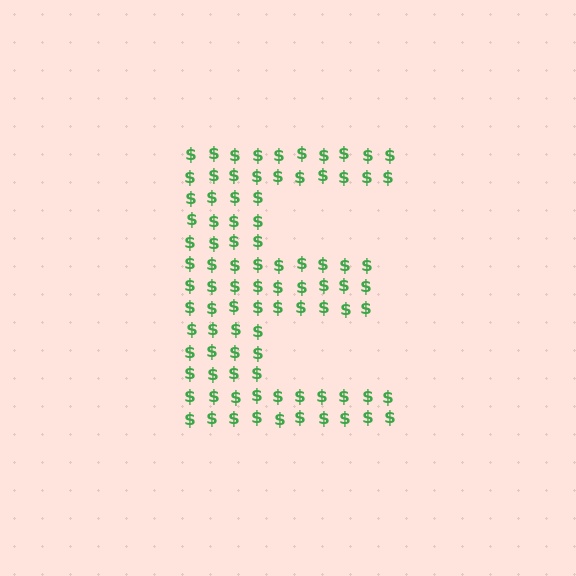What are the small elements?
The small elements are dollar signs.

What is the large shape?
The large shape is the letter E.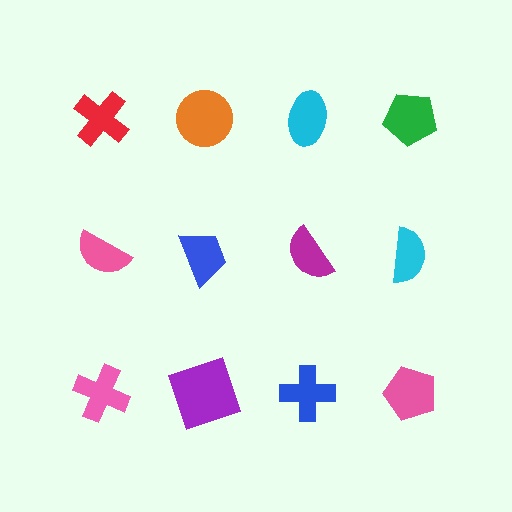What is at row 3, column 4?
A pink pentagon.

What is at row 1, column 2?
An orange circle.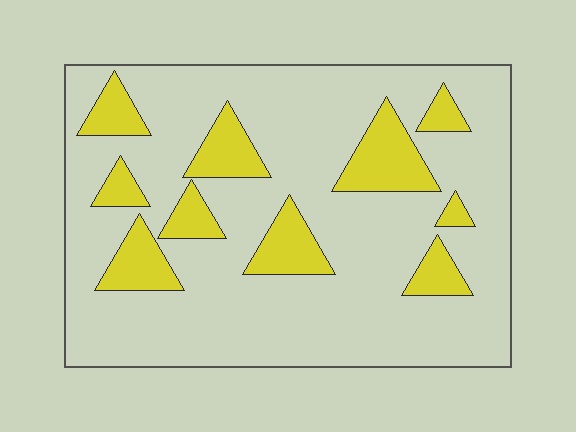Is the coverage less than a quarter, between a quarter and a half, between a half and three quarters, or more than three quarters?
Less than a quarter.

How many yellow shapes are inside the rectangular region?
10.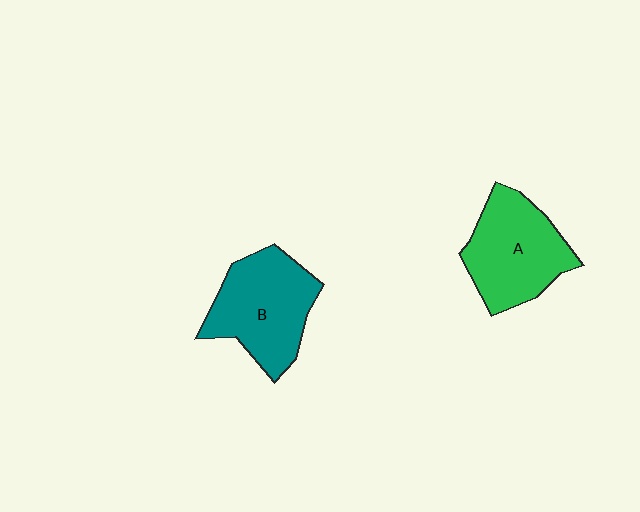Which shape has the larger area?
Shape B (teal).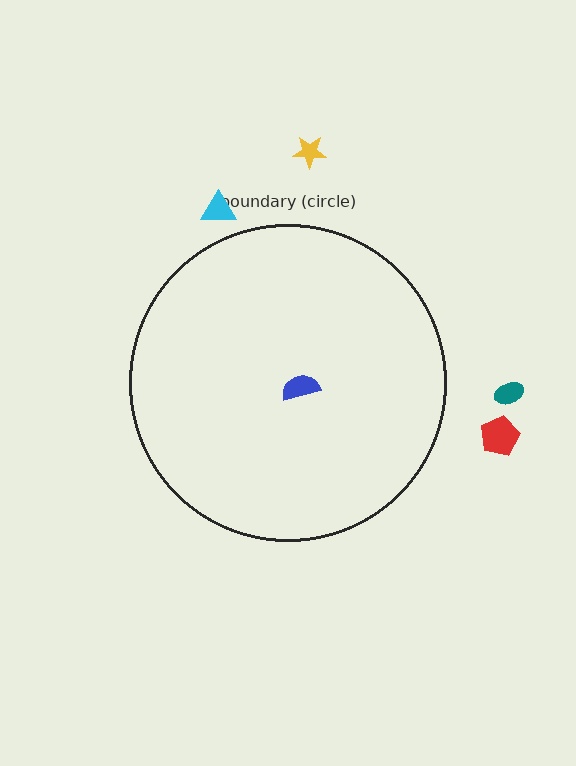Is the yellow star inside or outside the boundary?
Outside.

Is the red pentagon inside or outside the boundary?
Outside.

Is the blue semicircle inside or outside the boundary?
Inside.